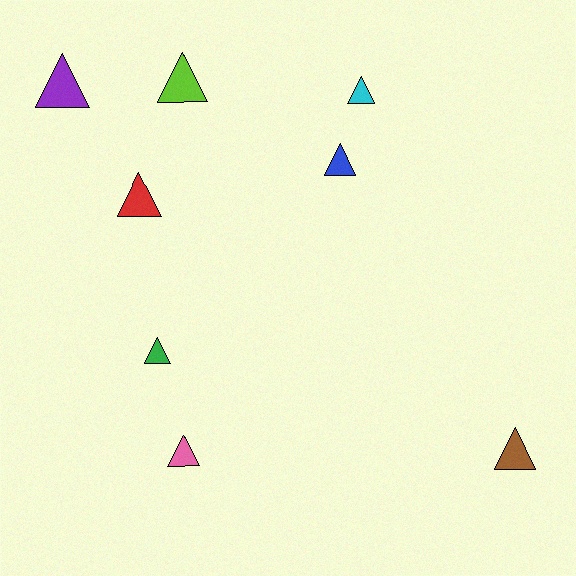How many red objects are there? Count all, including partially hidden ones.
There is 1 red object.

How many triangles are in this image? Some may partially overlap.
There are 8 triangles.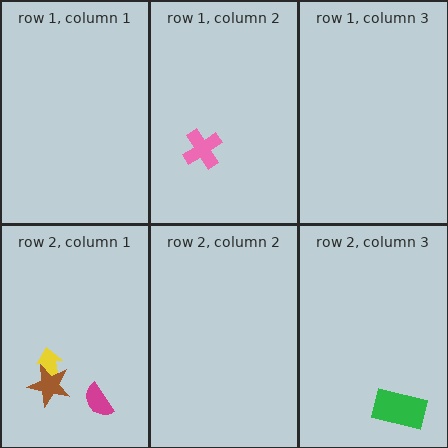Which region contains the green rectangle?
The row 2, column 3 region.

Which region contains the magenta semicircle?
The row 2, column 1 region.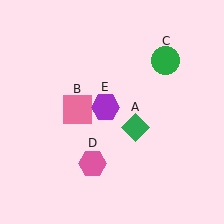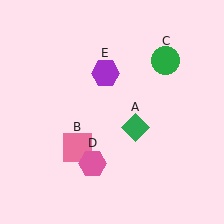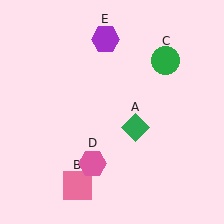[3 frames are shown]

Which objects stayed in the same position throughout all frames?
Green diamond (object A) and green circle (object C) and pink hexagon (object D) remained stationary.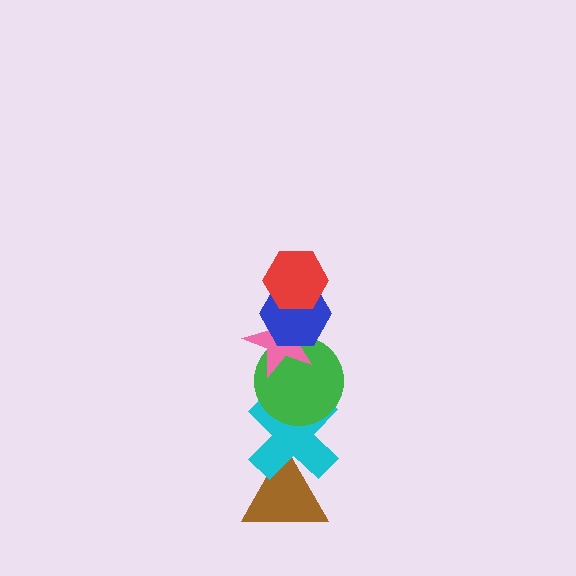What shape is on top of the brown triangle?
The cyan cross is on top of the brown triangle.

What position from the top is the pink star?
The pink star is 3rd from the top.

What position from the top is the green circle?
The green circle is 4th from the top.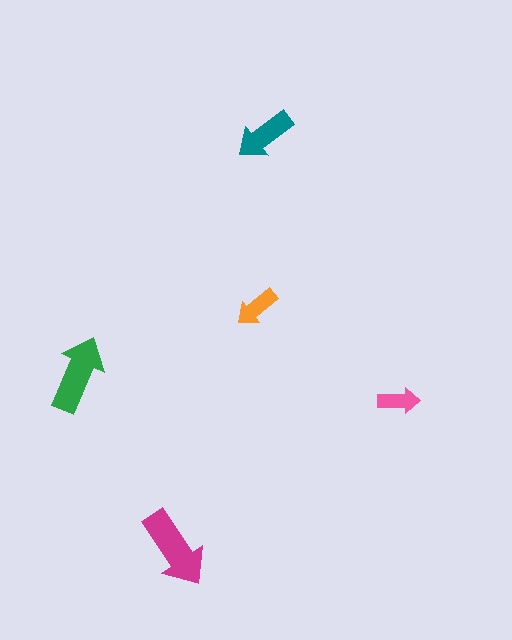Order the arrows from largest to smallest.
the magenta one, the green one, the teal one, the orange one, the pink one.